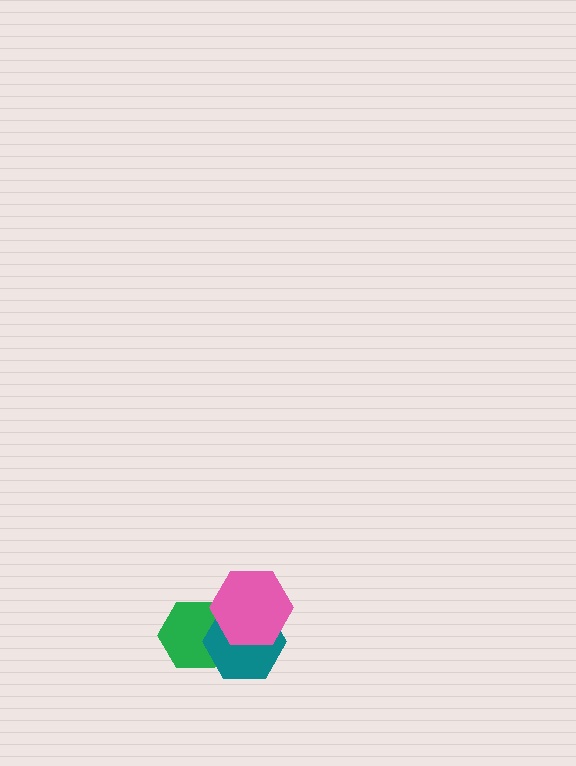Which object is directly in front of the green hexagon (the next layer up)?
The teal hexagon is directly in front of the green hexagon.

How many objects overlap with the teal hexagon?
2 objects overlap with the teal hexagon.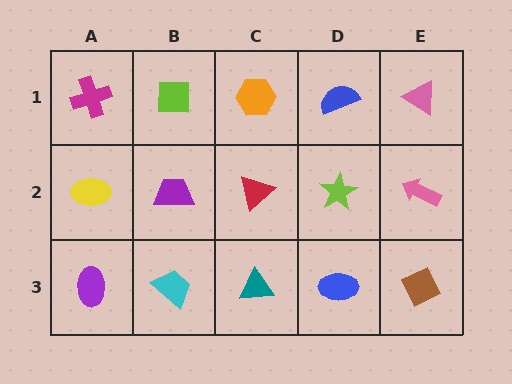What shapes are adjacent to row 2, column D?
A blue semicircle (row 1, column D), a blue ellipse (row 3, column D), a red triangle (row 2, column C), a pink arrow (row 2, column E).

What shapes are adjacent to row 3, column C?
A red triangle (row 2, column C), a cyan trapezoid (row 3, column B), a blue ellipse (row 3, column D).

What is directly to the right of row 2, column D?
A pink arrow.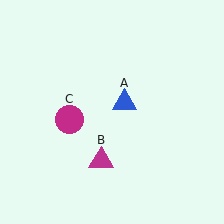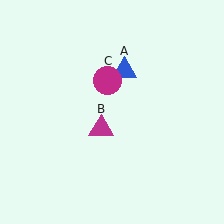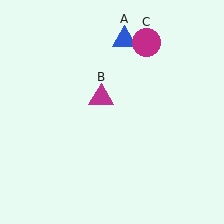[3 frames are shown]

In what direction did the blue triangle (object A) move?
The blue triangle (object A) moved up.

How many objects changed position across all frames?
3 objects changed position: blue triangle (object A), magenta triangle (object B), magenta circle (object C).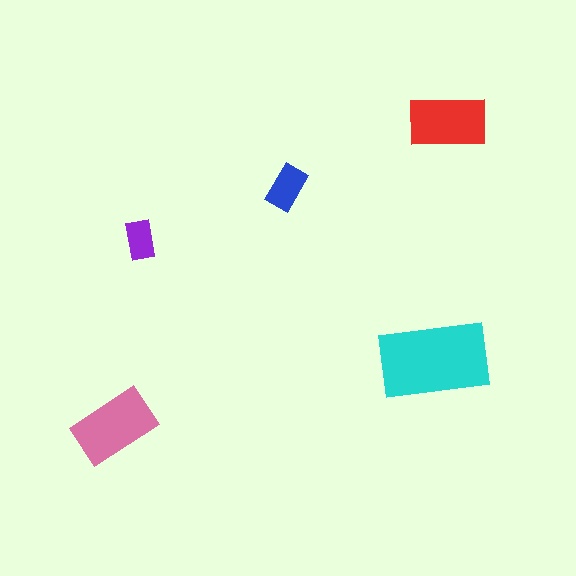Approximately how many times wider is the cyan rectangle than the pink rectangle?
About 1.5 times wider.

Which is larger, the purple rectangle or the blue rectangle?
The blue one.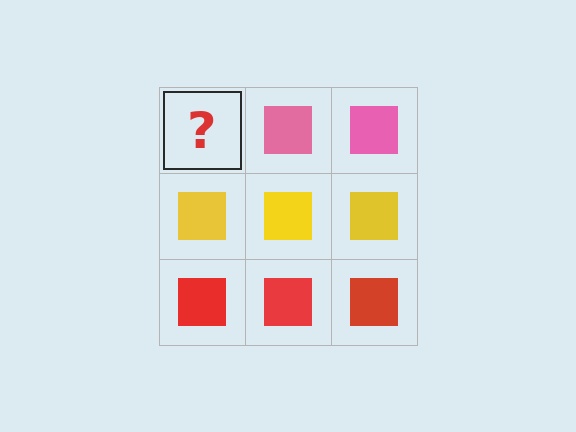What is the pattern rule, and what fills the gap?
The rule is that each row has a consistent color. The gap should be filled with a pink square.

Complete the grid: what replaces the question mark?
The question mark should be replaced with a pink square.